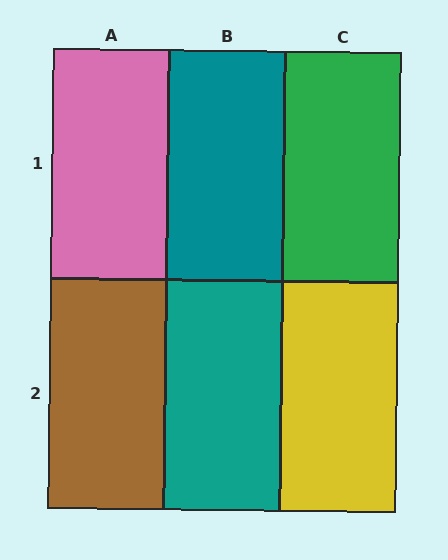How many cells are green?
1 cell is green.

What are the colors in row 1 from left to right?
Pink, teal, green.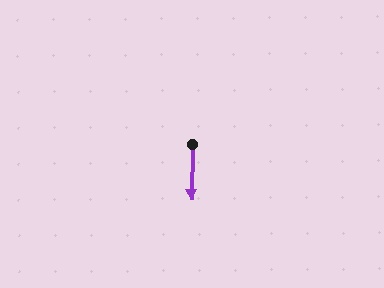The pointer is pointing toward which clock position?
Roughly 6 o'clock.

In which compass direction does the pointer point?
South.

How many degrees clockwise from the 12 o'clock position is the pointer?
Approximately 181 degrees.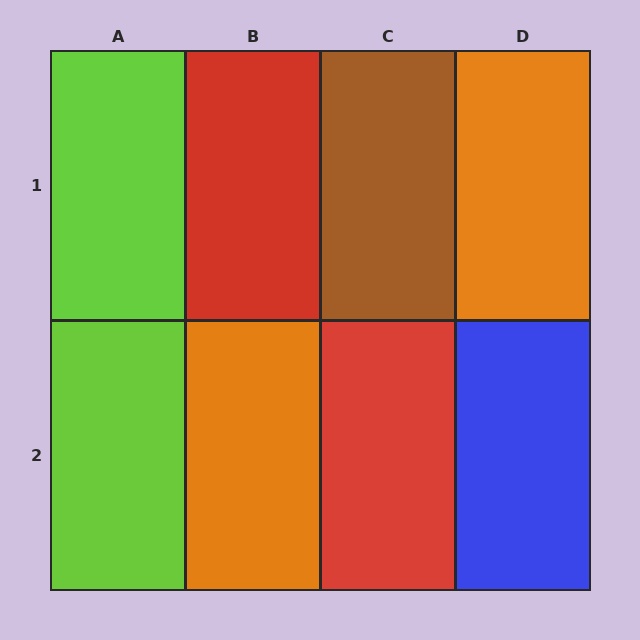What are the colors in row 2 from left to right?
Lime, orange, red, blue.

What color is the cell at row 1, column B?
Red.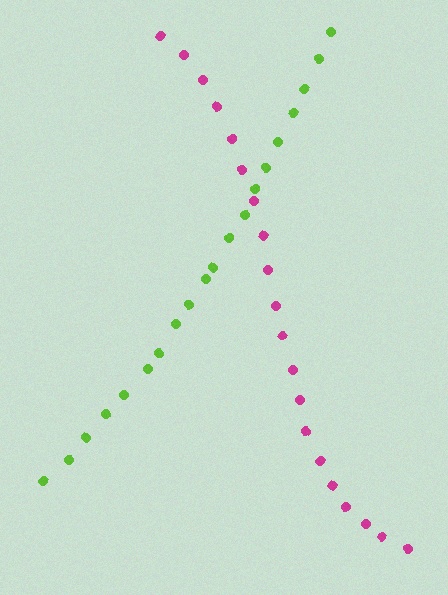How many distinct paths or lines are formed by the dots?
There are 2 distinct paths.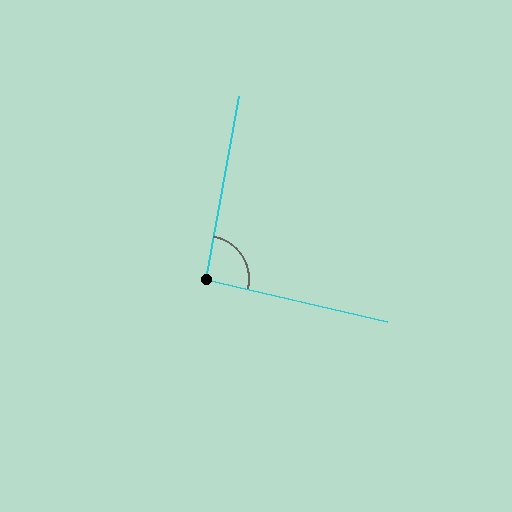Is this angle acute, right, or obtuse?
It is approximately a right angle.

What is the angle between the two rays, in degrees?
Approximately 93 degrees.